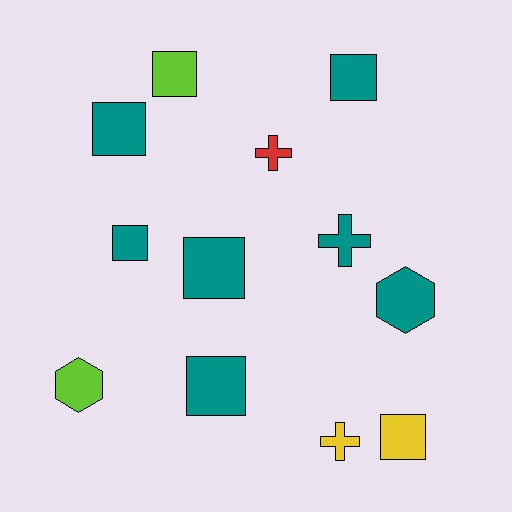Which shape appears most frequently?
Square, with 7 objects.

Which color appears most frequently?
Teal, with 7 objects.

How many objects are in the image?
There are 12 objects.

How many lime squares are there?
There is 1 lime square.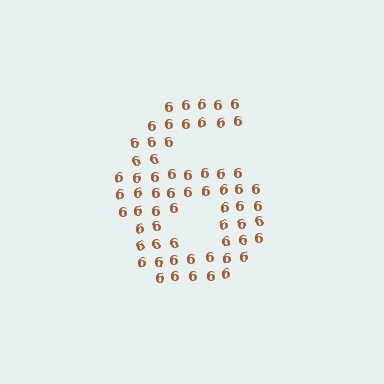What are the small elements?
The small elements are digit 6's.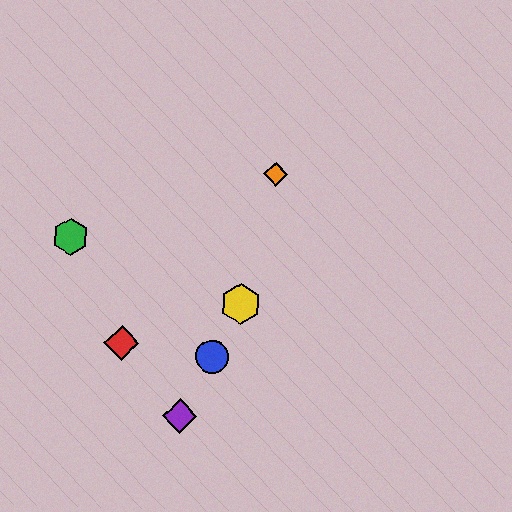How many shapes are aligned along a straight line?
3 shapes (the blue circle, the yellow hexagon, the purple diamond) are aligned along a straight line.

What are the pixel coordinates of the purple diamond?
The purple diamond is at (180, 416).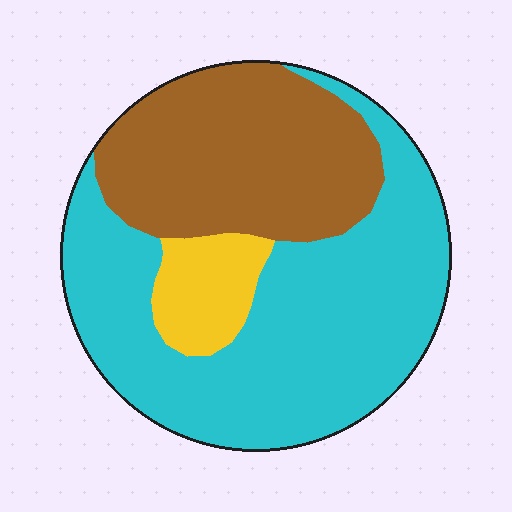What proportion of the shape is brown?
Brown takes up about one third (1/3) of the shape.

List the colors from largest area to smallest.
From largest to smallest: cyan, brown, yellow.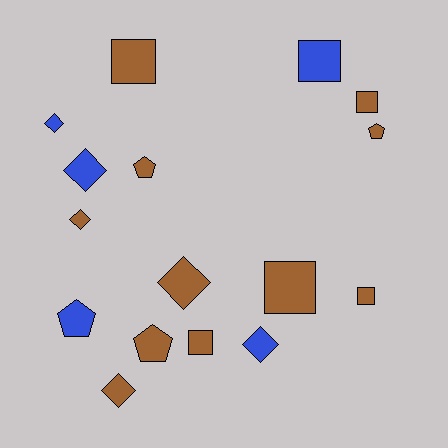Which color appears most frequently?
Brown, with 11 objects.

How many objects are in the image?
There are 16 objects.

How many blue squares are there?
There is 1 blue square.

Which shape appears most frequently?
Diamond, with 6 objects.